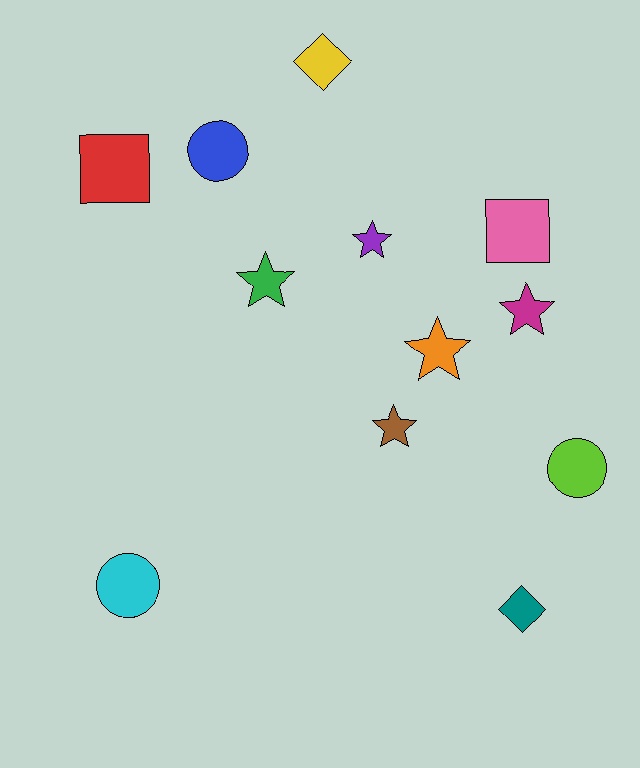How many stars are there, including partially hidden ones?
There are 5 stars.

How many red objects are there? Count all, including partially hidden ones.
There is 1 red object.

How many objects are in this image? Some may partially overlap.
There are 12 objects.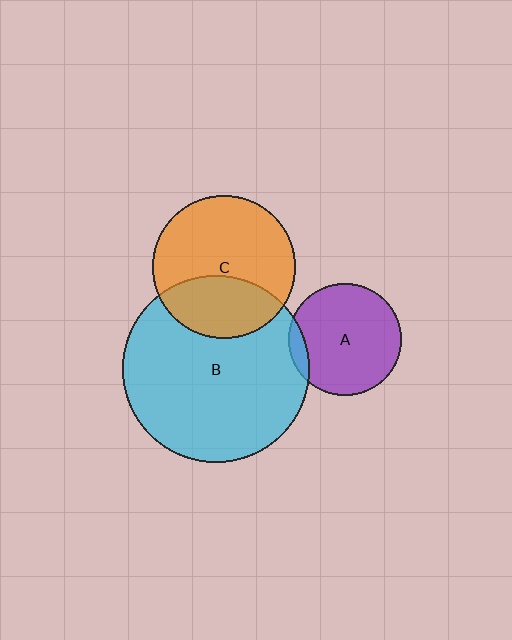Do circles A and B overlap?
Yes.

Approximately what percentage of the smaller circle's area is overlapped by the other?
Approximately 10%.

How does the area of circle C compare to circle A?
Approximately 1.6 times.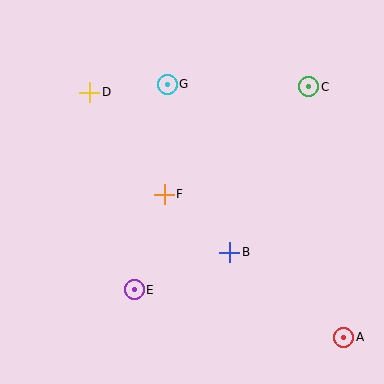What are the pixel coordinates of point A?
Point A is at (344, 337).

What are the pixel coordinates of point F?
Point F is at (164, 194).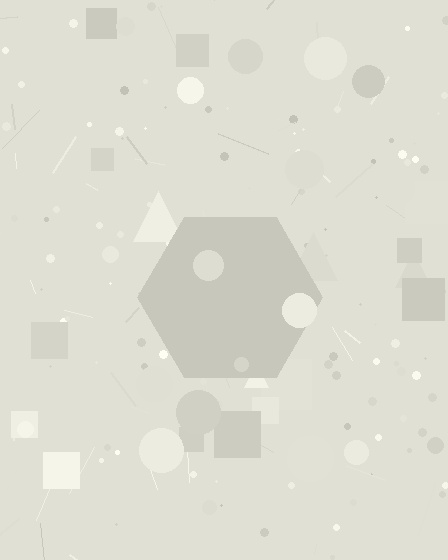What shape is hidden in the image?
A hexagon is hidden in the image.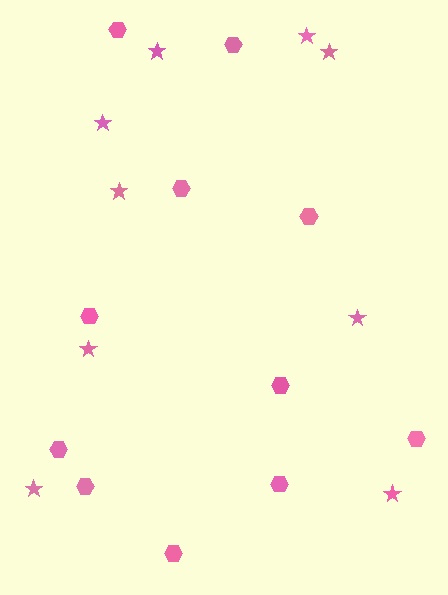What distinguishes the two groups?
There are 2 groups: one group of hexagons (11) and one group of stars (9).